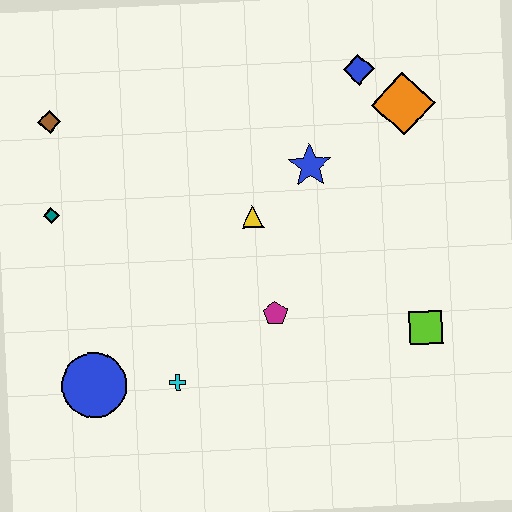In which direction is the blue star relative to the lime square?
The blue star is above the lime square.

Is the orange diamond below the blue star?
No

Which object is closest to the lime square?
The magenta pentagon is closest to the lime square.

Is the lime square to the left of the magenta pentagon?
No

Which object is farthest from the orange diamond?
The blue circle is farthest from the orange diamond.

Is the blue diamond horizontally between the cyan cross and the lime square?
Yes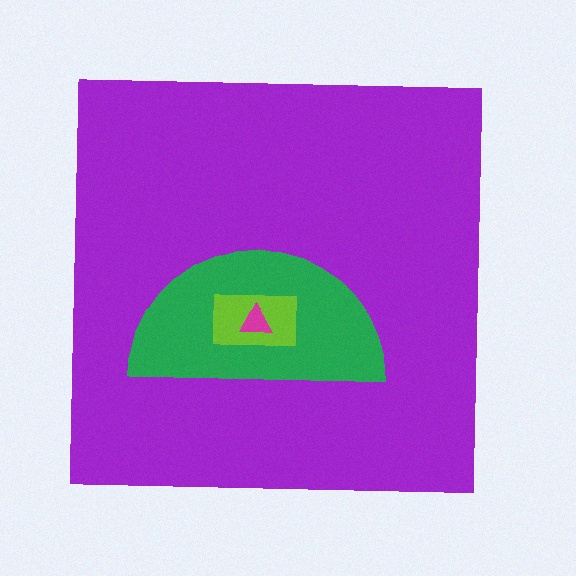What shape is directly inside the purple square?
The green semicircle.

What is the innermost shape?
The magenta triangle.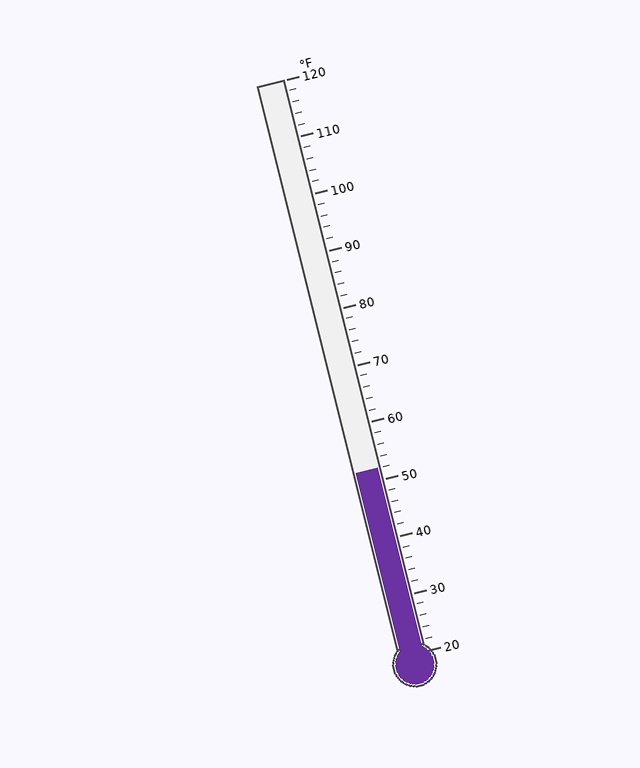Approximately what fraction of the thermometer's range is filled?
The thermometer is filled to approximately 30% of its range.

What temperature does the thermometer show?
The thermometer shows approximately 52°F.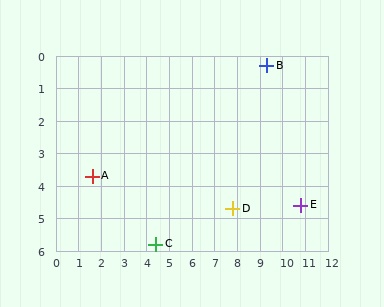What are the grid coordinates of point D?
Point D is at approximately (7.8, 4.7).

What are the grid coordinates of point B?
Point B is at approximately (9.3, 0.3).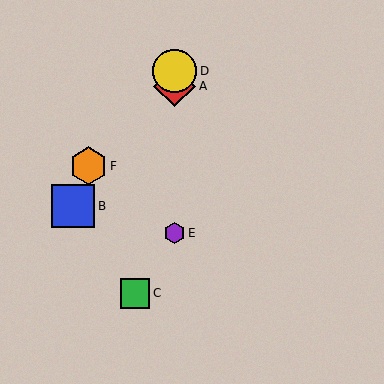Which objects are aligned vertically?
Objects A, D, E are aligned vertically.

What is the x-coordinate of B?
Object B is at x≈73.